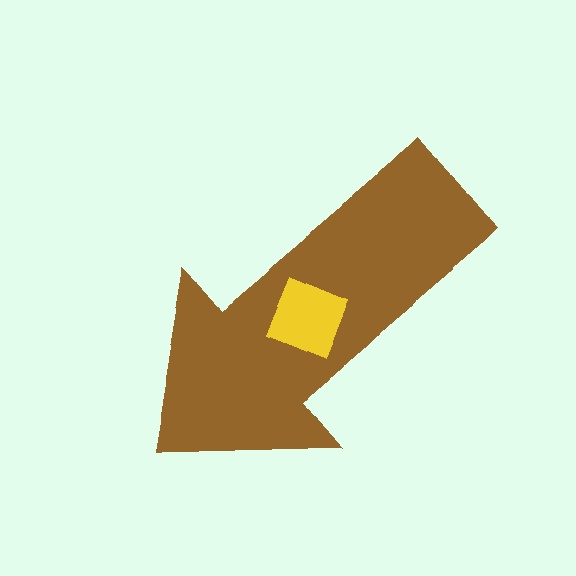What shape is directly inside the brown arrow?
The yellow square.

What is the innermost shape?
The yellow square.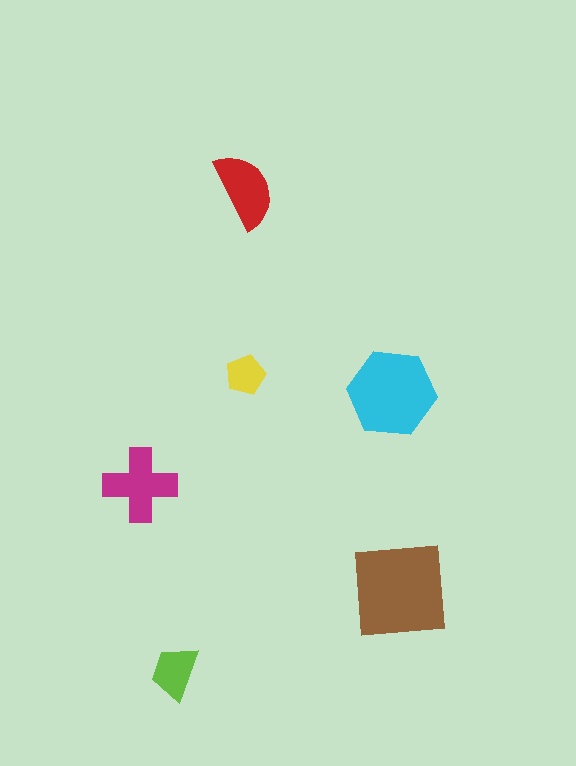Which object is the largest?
The brown square.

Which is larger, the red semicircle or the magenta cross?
The magenta cross.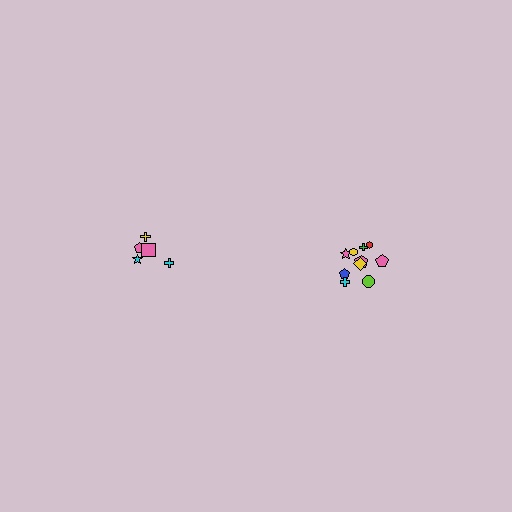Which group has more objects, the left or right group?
The right group.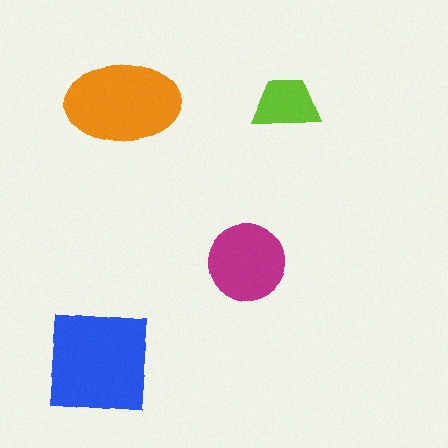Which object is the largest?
The blue square.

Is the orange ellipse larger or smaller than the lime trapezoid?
Larger.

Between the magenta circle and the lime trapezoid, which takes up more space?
The magenta circle.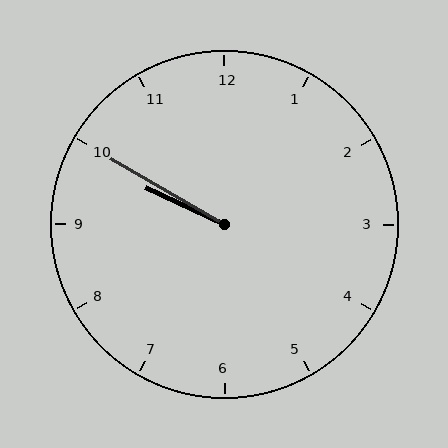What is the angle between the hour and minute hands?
Approximately 5 degrees.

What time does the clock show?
9:50.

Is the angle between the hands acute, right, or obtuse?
It is acute.